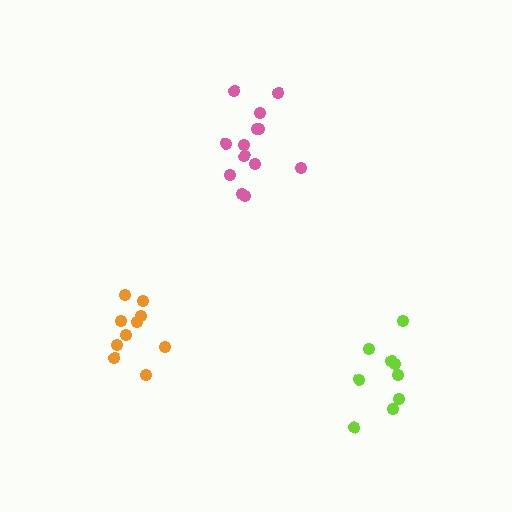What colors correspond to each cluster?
The clusters are colored: orange, pink, lime.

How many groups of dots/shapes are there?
There are 3 groups.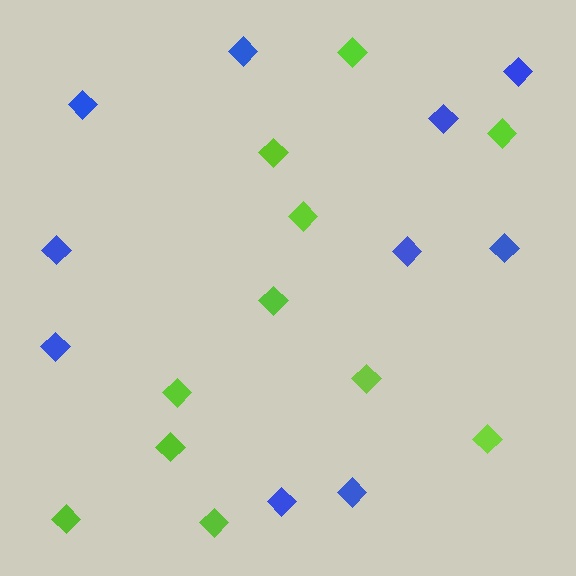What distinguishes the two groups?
There are 2 groups: one group of blue diamonds (10) and one group of lime diamonds (11).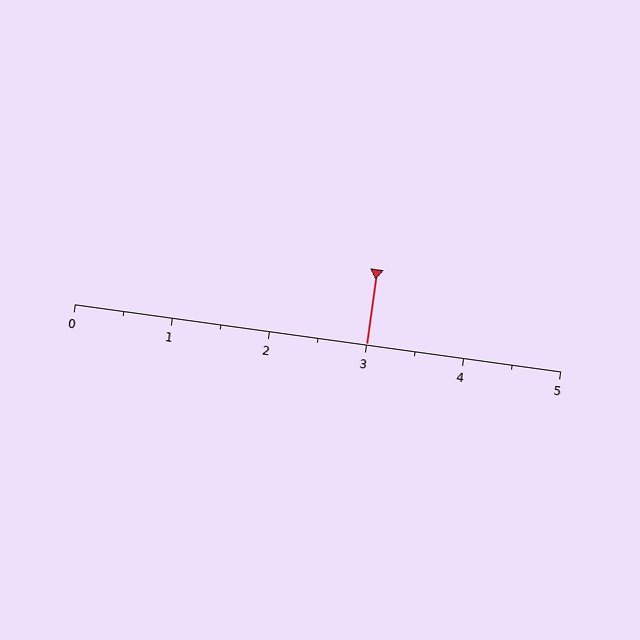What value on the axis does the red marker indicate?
The marker indicates approximately 3.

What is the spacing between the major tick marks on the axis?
The major ticks are spaced 1 apart.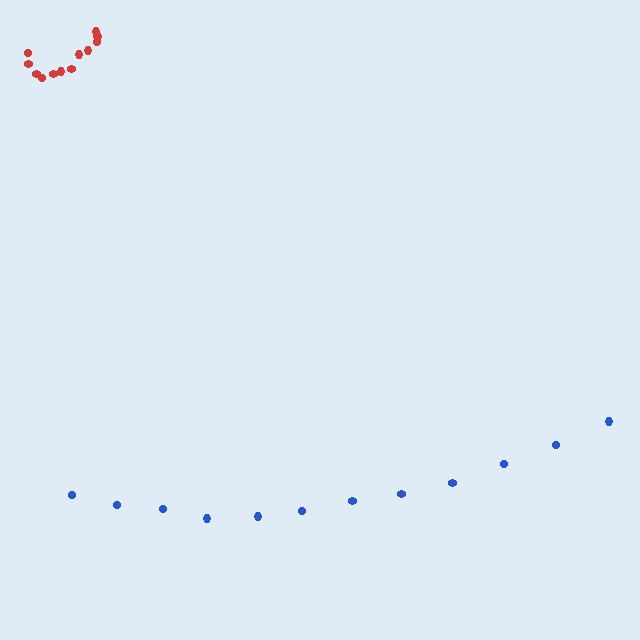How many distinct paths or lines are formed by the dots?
There are 2 distinct paths.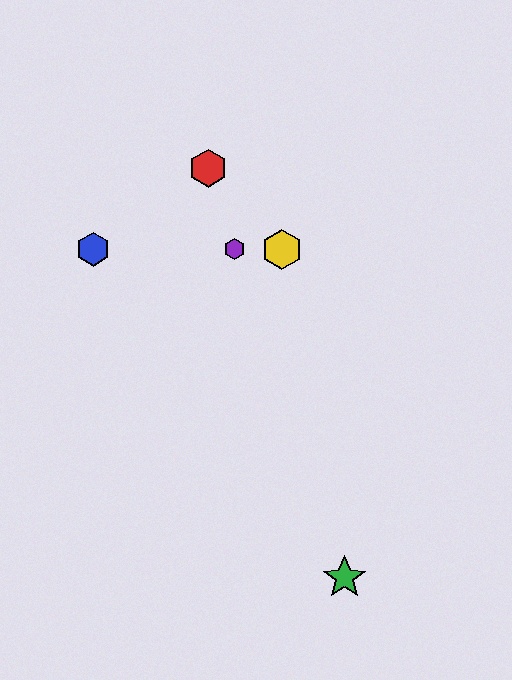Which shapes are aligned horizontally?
The blue hexagon, the yellow hexagon, the purple hexagon are aligned horizontally.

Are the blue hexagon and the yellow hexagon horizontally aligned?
Yes, both are at y≈249.